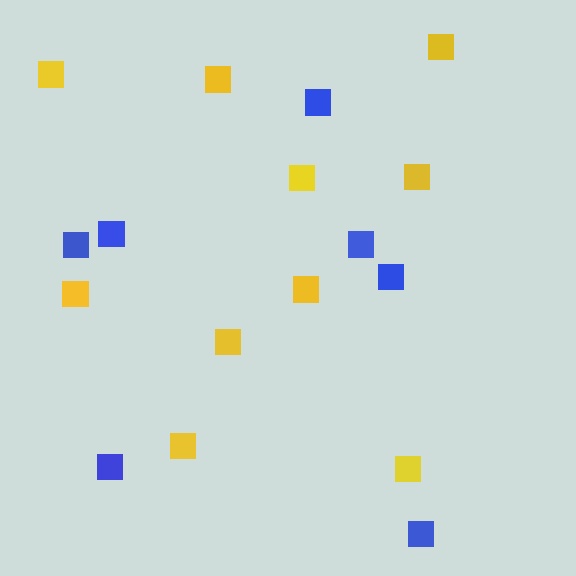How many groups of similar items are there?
There are 2 groups: one group of blue squares (7) and one group of yellow squares (10).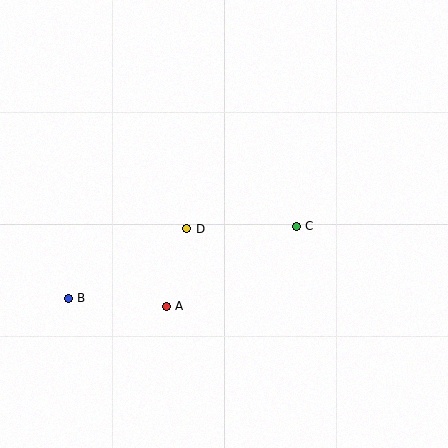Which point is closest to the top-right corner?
Point C is closest to the top-right corner.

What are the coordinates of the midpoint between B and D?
The midpoint between B and D is at (128, 264).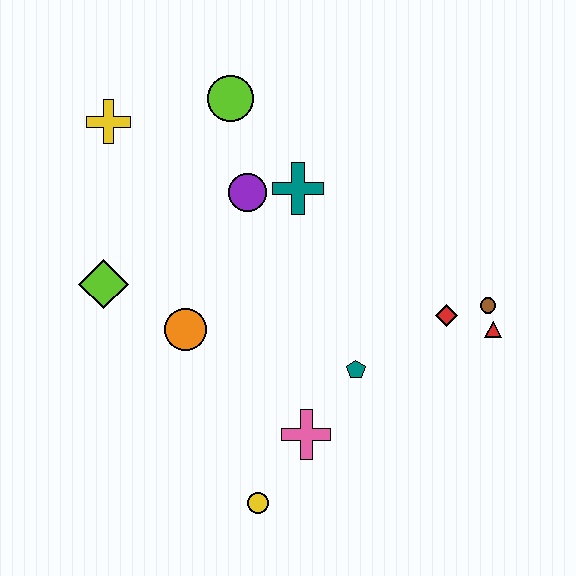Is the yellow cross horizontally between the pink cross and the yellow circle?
No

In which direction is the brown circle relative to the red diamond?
The brown circle is to the right of the red diamond.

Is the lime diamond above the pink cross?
Yes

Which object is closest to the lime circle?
The purple circle is closest to the lime circle.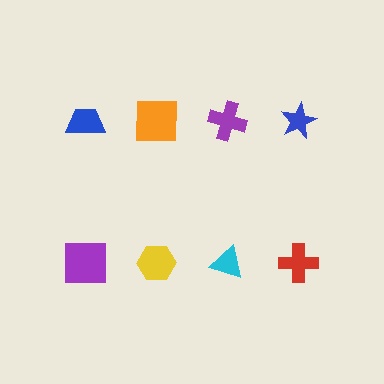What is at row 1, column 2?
An orange square.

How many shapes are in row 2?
4 shapes.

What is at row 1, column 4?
A blue star.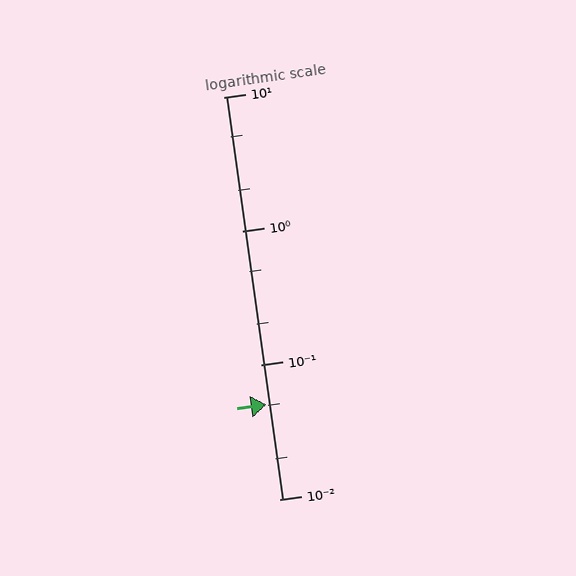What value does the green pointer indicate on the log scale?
The pointer indicates approximately 0.051.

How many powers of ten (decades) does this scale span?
The scale spans 3 decades, from 0.01 to 10.